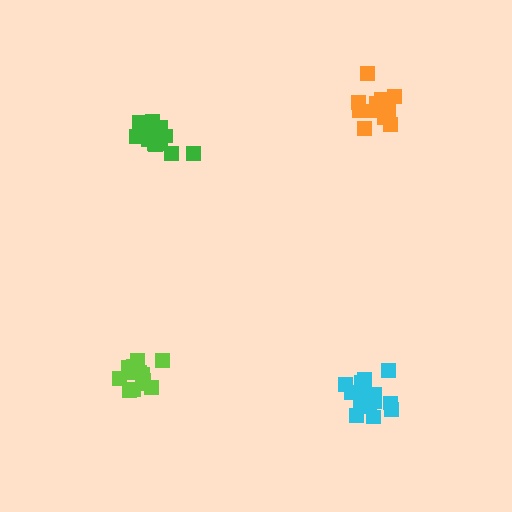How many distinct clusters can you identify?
There are 4 distinct clusters.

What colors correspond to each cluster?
The clusters are colored: cyan, orange, green, lime.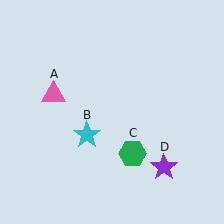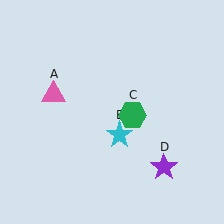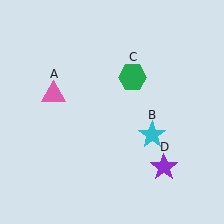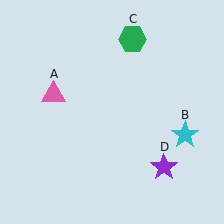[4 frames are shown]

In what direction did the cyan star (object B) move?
The cyan star (object B) moved right.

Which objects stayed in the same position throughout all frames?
Pink triangle (object A) and purple star (object D) remained stationary.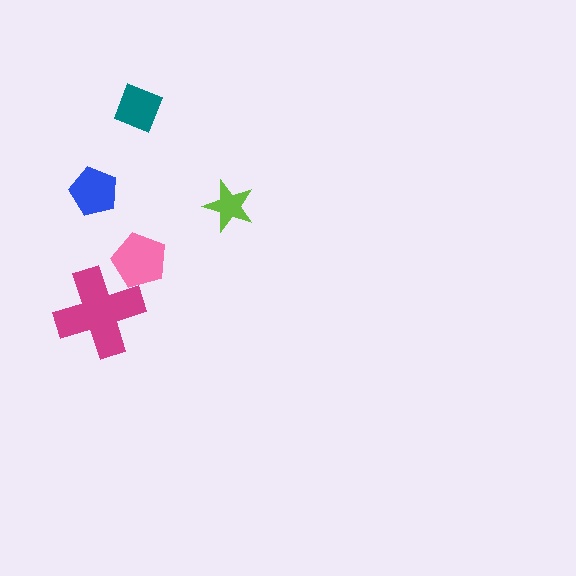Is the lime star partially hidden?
No, no other shape covers it.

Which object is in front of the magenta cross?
The pink pentagon is in front of the magenta cross.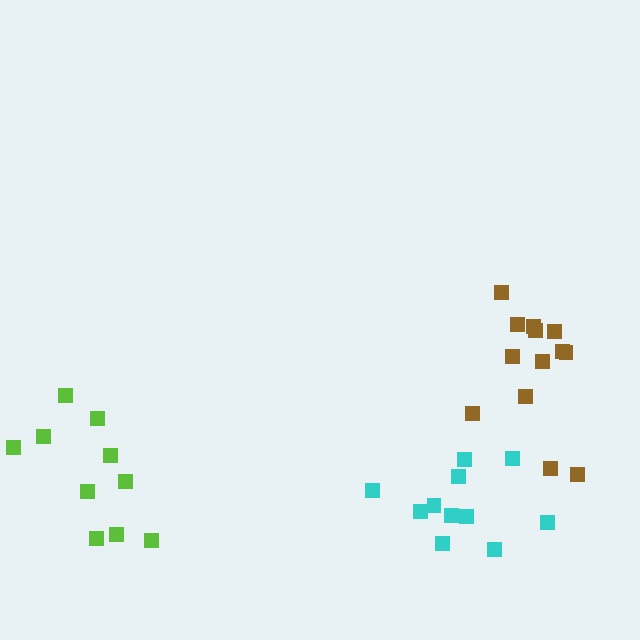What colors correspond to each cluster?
The clusters are colored: brown, cyan, lime.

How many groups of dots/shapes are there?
There are 3 groups.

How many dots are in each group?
Group 1: 13 dots, Group 2: 11 dots, Group 3: 11 dots (35 total).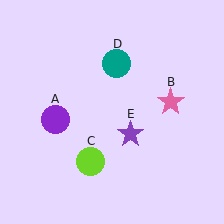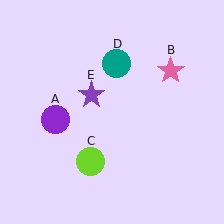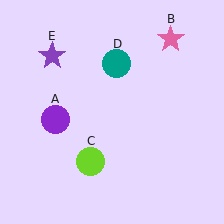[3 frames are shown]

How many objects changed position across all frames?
2 objects changed position: pink star (object B), purple star (object E).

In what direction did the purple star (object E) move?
The purple star (object E) moved up and to the left.